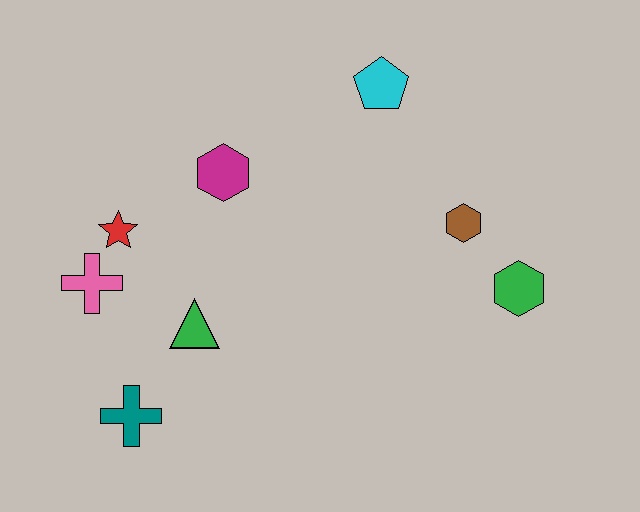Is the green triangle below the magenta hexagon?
Yes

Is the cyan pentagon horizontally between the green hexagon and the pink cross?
Yes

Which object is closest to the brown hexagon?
The green hexagon is closest to the brown hexagon.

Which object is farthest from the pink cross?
The green hexagon is farthest from the pink cross.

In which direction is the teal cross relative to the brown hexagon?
The teal cross is to the left of the brown hexagon.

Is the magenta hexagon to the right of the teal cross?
Yes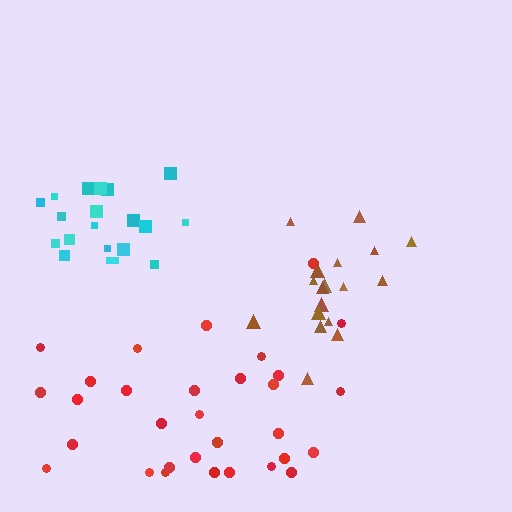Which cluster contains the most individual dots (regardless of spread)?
Red (31).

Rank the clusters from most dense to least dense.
brown, cyan, red.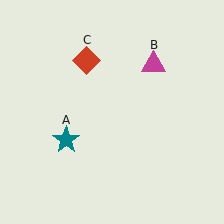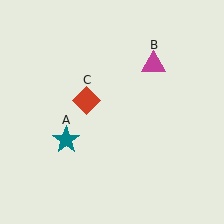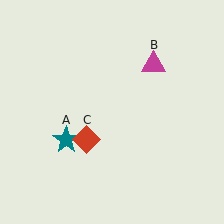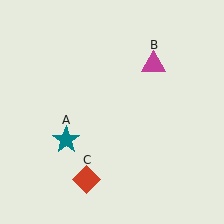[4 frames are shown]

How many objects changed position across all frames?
1 object changed position: red diamond (object C).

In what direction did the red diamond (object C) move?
The red diamond (object C) moved down.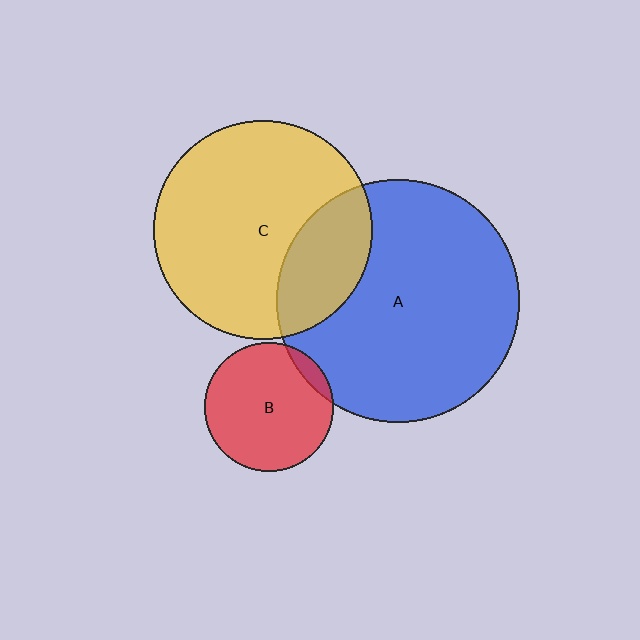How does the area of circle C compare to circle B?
Approximately 2.9 times.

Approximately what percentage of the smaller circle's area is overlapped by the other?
Approximately 10%.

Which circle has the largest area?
Circle A (blue).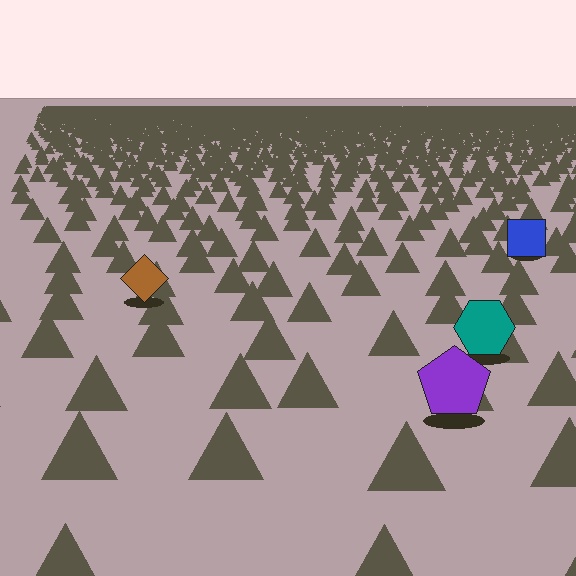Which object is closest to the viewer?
The purple pentagon is closest. The texture marks near it are larger and more spread out.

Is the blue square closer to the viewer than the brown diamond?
No. The brown diamond is closer — you can tell from the texture gradient: the ground texture is coarser near it.